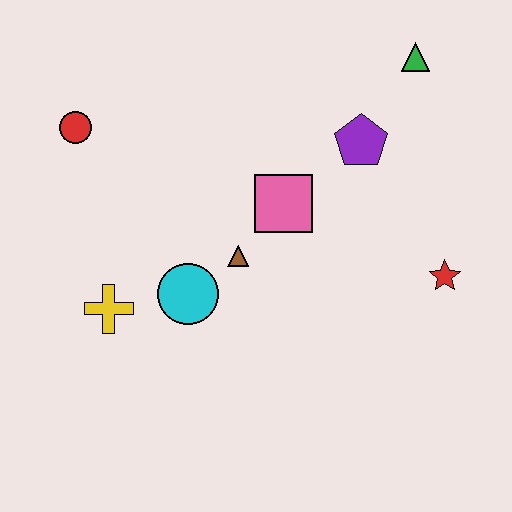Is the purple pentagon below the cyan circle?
No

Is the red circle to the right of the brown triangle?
No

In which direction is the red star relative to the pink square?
The red star is to the right of the pink square.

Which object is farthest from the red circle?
The red star is farthest from the red circle.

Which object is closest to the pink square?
The brown triangle is closest to the pink square.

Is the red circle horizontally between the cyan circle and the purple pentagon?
No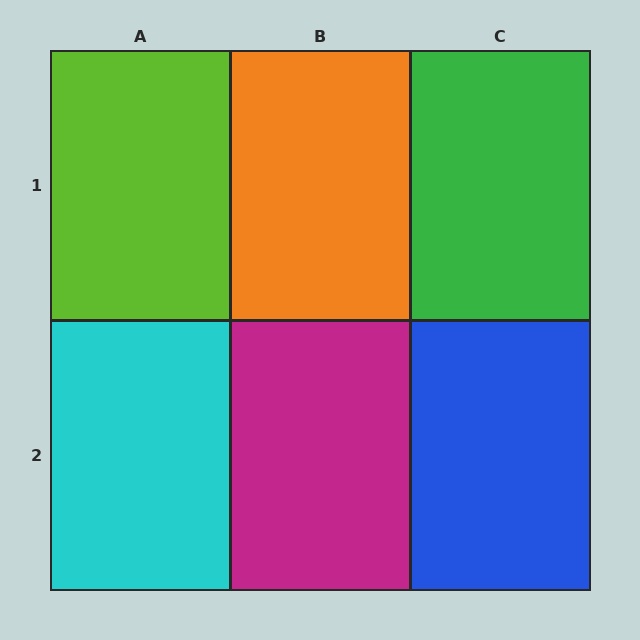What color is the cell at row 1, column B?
Orange.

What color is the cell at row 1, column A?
Lime.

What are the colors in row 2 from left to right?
Cyan, magenta, blue.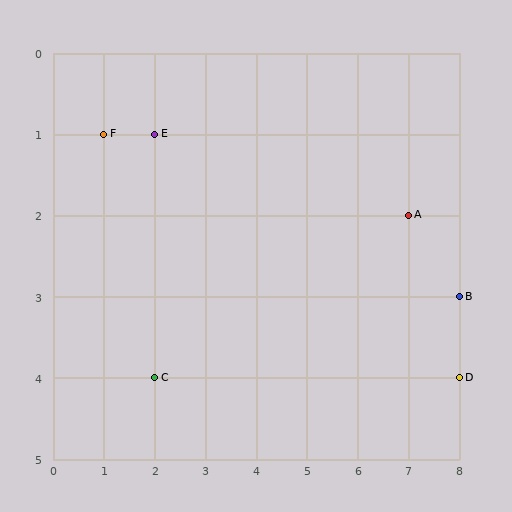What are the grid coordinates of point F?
Point F is at grid coordinates (1, 1).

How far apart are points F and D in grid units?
Points F and D are 7 columns and 3 rows apart (about 7.6 grid units diagonally).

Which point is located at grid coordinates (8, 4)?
Point D is at (8, 4).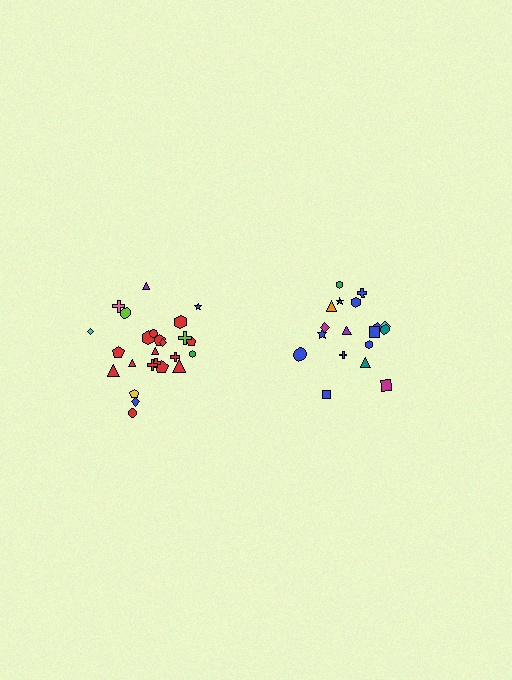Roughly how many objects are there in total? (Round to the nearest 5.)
Roughly 45 objects in total.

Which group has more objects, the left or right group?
The left group.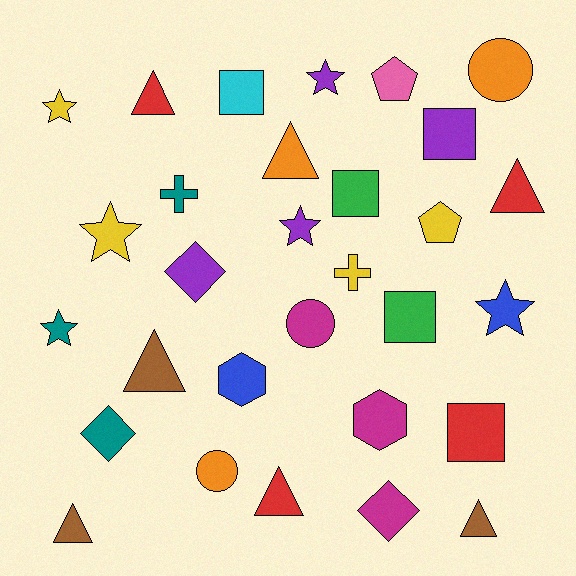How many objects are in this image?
There are 30 objects.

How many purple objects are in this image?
There are 4 purple objects.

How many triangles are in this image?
There are 7 triangles.